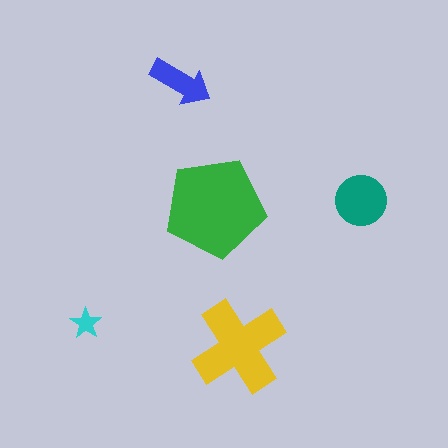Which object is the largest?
The green pentagon.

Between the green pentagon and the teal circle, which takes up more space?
The green pentagon.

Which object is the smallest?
The cyan star.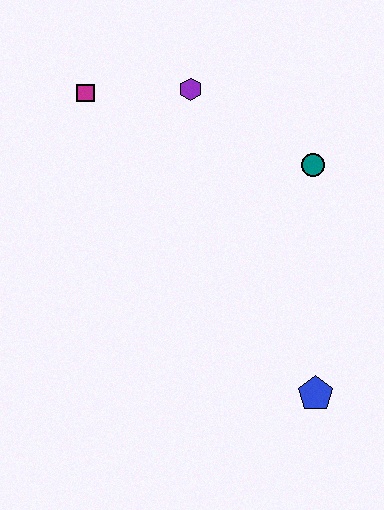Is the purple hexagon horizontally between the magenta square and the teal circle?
Yes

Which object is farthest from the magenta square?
The blue pentagon is farthest from the magenta square.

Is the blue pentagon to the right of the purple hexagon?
Yes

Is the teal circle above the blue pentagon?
Yes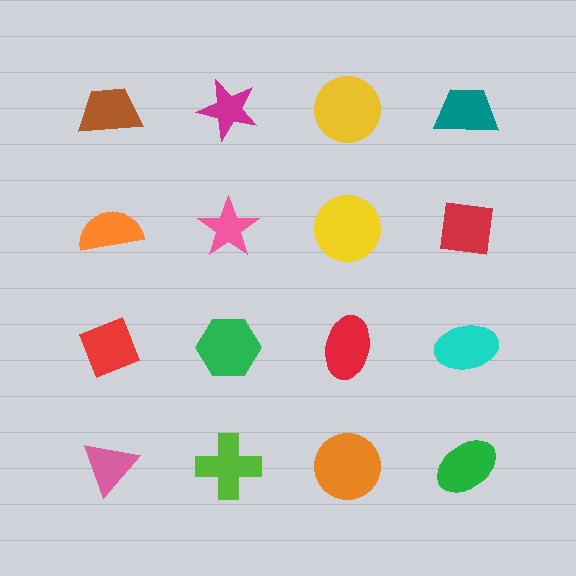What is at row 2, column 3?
A yellow circle.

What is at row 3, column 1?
A red diamond.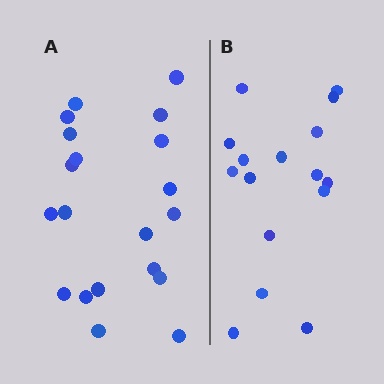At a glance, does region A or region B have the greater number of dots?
Region A (the left region) has more dots.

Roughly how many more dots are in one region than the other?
Region A has about 4 more dots than region B.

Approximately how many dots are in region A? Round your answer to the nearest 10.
About 20 dots.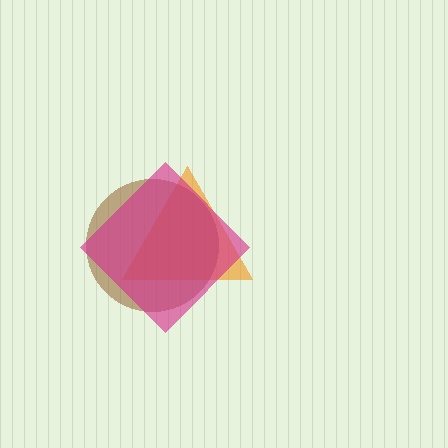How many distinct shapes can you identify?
There are 3 distinct shapes: an orange triangle, a brown circle, a magenta diamond.